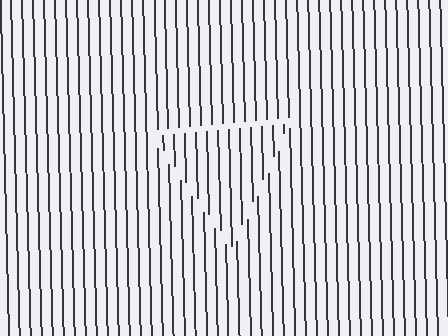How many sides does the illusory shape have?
3 sides — the line-ends trace a triangle.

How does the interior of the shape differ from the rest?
The interior of the shape contains the same grating, shifted by half a period — the contour is defined by the phase discontinuity where line-ends from the inner and outer gratings abut.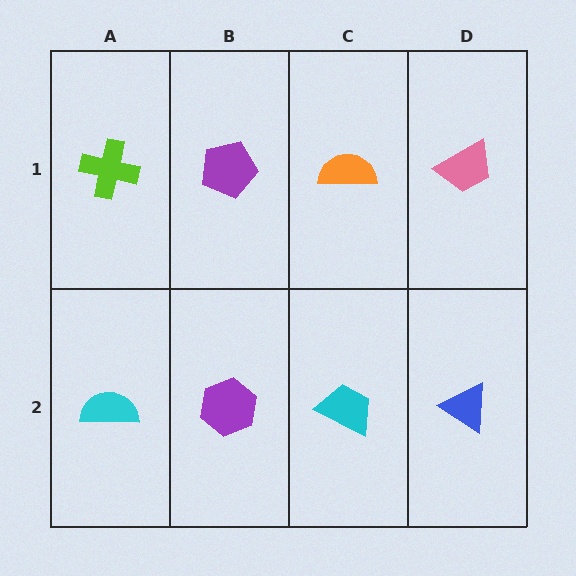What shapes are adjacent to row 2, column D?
A pink trapezoid (row 1, column D), a cyan trapezoid (row 2, column C).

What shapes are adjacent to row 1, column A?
A cyan semicircle (row 2, column A), a purple pentagon (row 1, column B).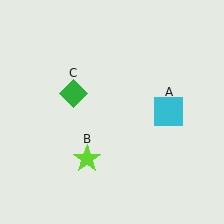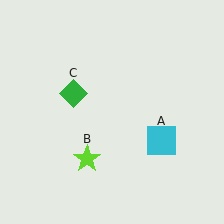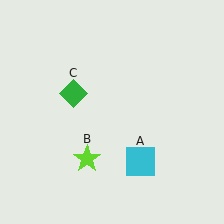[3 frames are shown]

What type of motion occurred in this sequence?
The cyan square (object A) rotated clockwise around the center of the scene.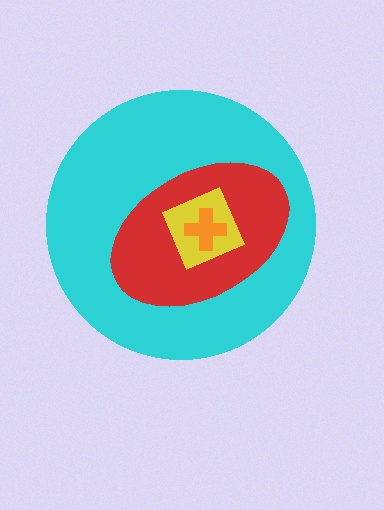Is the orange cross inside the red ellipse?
Yes.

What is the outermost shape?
The cyan circle.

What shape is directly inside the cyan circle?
The red ellipse.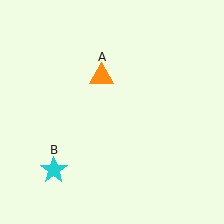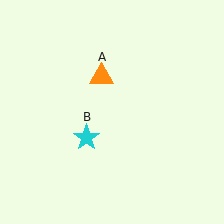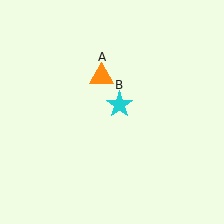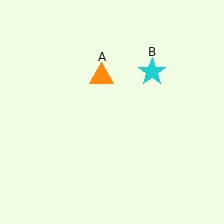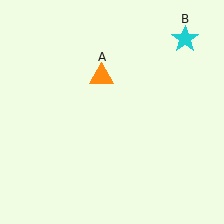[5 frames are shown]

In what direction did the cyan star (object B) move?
The cyan star (object B) moved up and to the right.